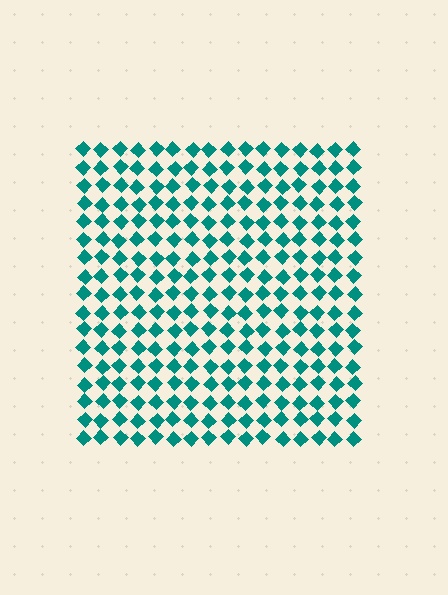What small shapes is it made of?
It is made of small diamonds.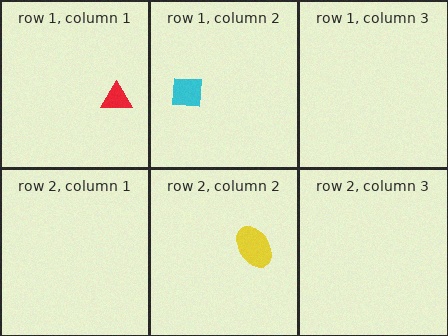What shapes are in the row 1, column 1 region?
The red triangle.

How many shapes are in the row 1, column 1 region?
1.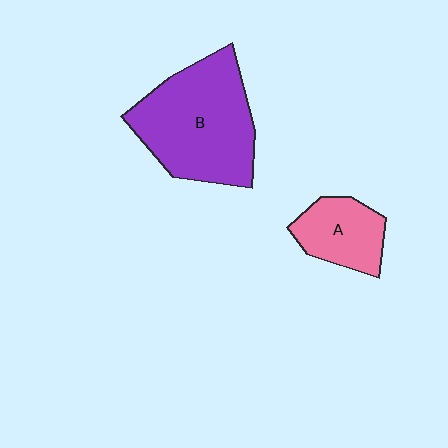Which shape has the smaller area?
Shape A (pink).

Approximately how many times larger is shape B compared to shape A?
Approximately 2.2 times.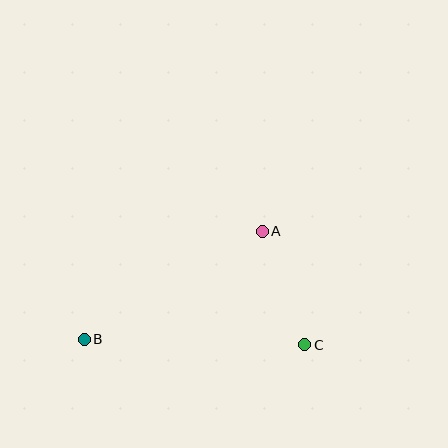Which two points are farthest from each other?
Points B and C are farthest from each other.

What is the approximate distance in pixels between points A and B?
The distance between A and B is approximately 208 pixels.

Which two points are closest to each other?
Points A and C are closest to each other.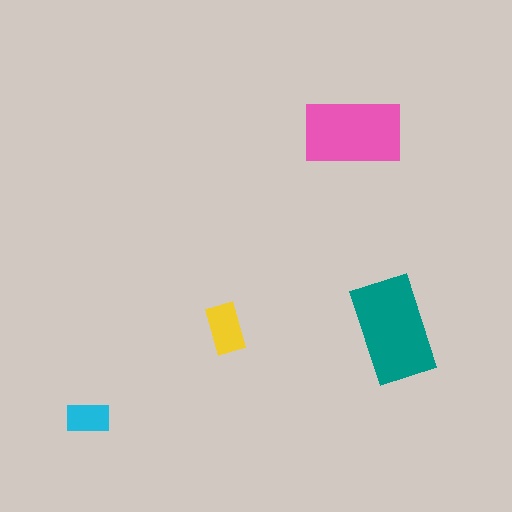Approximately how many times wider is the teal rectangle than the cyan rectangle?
About 2.5 times wider.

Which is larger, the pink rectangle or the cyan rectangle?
The pink one.